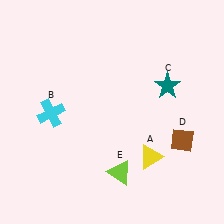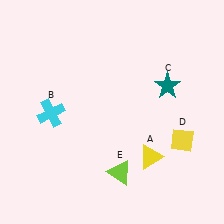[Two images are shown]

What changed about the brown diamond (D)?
In Image 1, D is brown. In Image 2, it changed to yellow.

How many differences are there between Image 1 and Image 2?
There is 1 difference between the two images.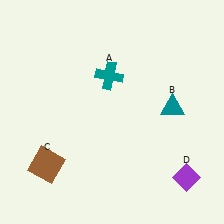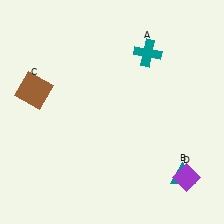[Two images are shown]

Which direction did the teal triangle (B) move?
The teal triangle (B) moved down.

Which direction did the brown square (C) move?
The brown square (C) moved up.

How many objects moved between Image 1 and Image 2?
3 objects moved between the two images.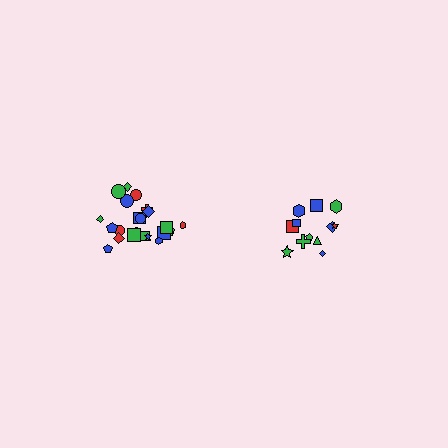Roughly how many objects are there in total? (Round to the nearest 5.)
Roughly 35 objects in total.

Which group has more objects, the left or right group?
The left group.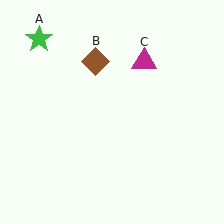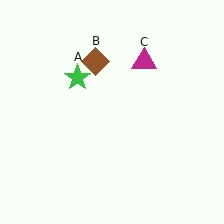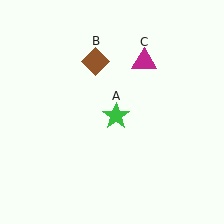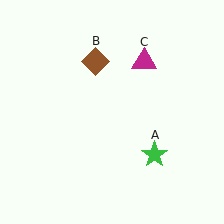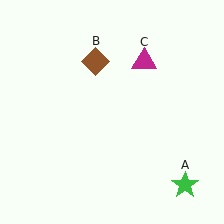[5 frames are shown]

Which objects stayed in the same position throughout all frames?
Brown diamond (object B) and magenta triangle (object C) remained stationary.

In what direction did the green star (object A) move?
The green star (object A) moved down and to the right.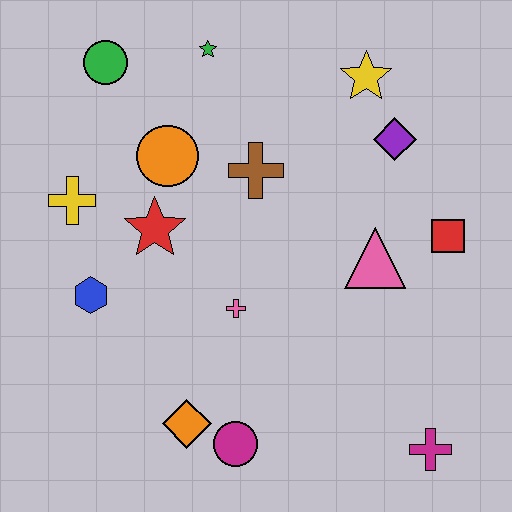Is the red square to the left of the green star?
No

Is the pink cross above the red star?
No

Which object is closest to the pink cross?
The red star is closest to the pink cross.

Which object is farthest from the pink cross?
The green circle is farthest from the pink cross.